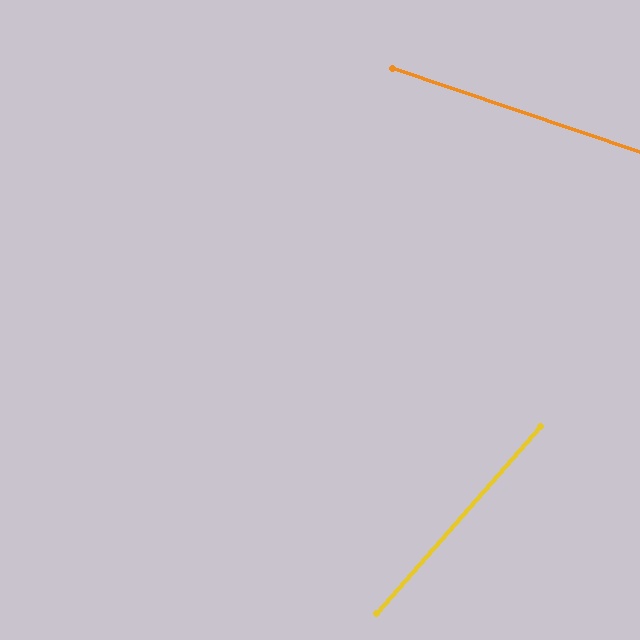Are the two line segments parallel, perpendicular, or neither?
Neither parallel nor perpendicular — they differ by about 67°.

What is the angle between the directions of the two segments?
Approximately 67 degrees.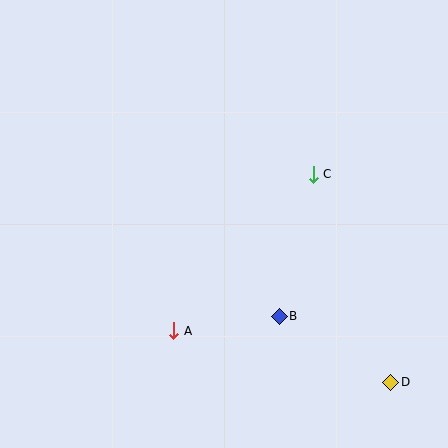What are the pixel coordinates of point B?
Point B is at (279, 316).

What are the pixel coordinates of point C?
Point C is at (313, 174).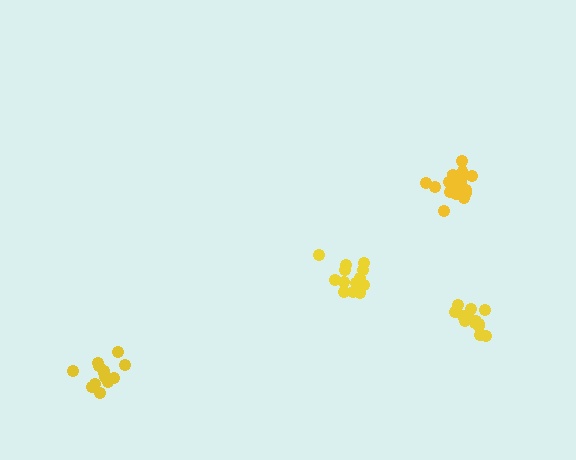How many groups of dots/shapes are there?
There are 4 groups.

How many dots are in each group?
Group 1: 13 dots, Group 2: 16 dots, Group 3: 15 dots, Group 4: 13 dots (57 total).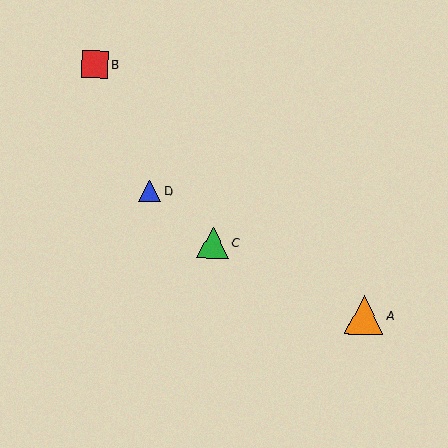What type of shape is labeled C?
Shape C is a green triangle.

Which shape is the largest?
The orange triangle (labeled A) is the largest.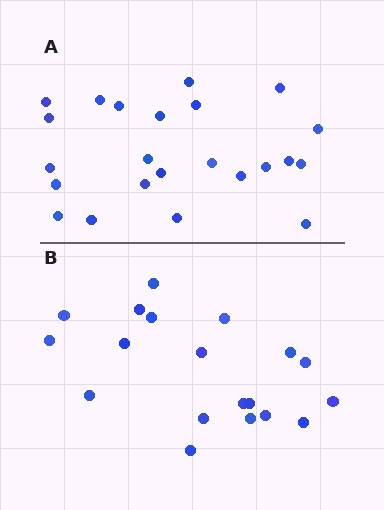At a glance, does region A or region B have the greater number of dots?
Region A (the top region) has more dots.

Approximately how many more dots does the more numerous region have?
Region A has about 4 more dots than region B.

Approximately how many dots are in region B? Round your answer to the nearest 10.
About 20 dots. (The exact count is 19, which rounds to 20.)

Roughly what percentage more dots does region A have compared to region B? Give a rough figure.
About 20% more.